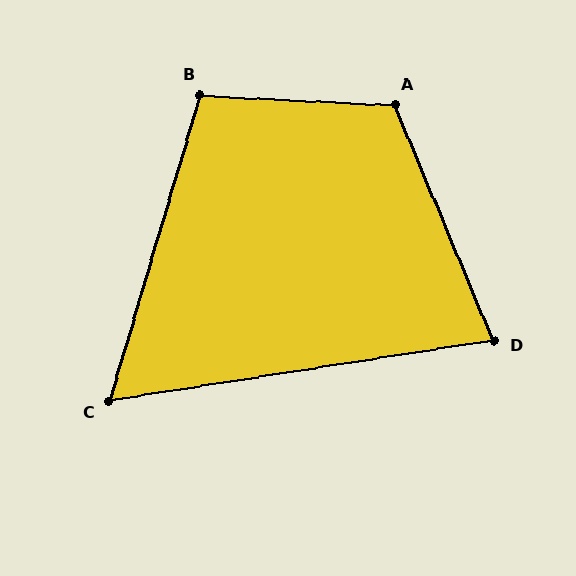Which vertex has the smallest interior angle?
C, at approximately 65 degrees.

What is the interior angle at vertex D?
Approximately 76 degrees (acute).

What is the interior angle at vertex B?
Approximately 104 degrees (obtuse).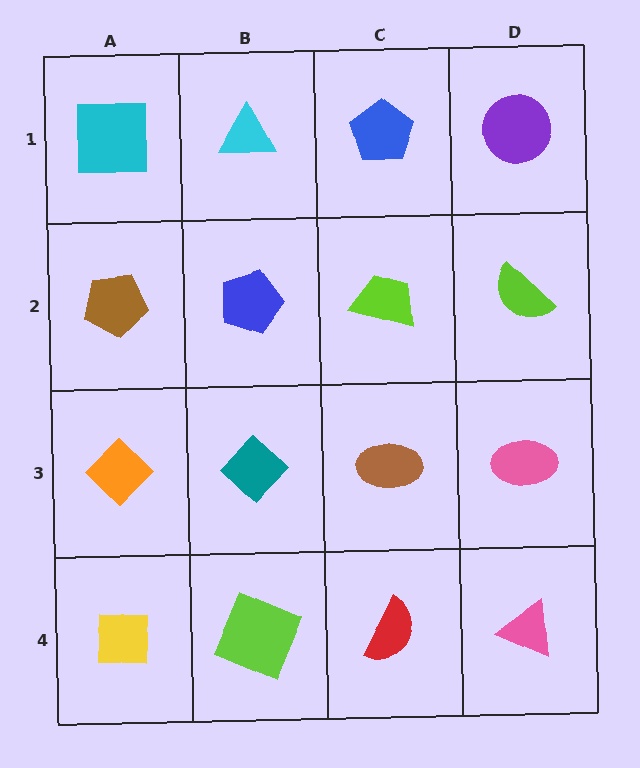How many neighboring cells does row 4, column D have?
2.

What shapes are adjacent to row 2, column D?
A purple circle (row 1, column D), a pink ellipse (row 3, column D), a lime trapezoid (row 2, column C).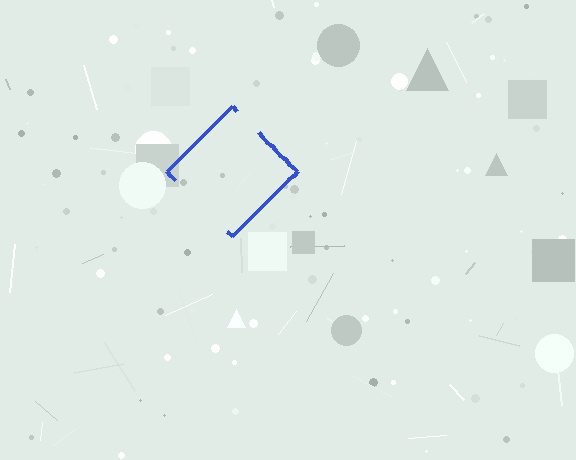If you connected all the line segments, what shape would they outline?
They would outline a diamond.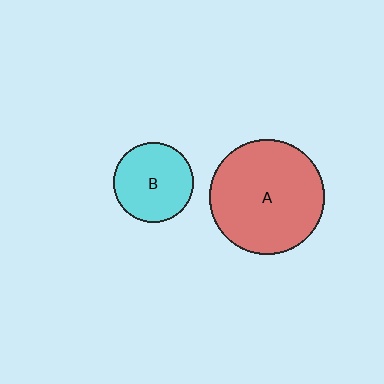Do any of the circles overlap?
No, none of the circles overlap.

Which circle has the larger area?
Circle A (red).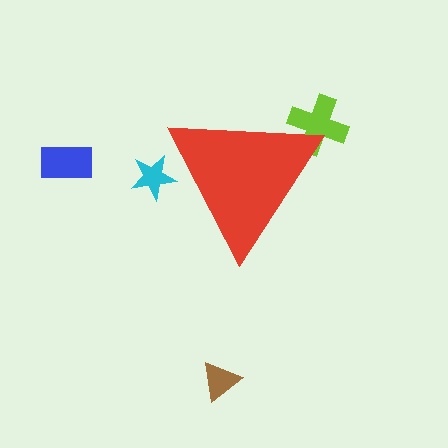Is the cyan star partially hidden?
Yes, the cyan star is partially hidden behind the red triangle.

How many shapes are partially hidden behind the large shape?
2 shapes are partially hidden.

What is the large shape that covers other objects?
A red triangle.